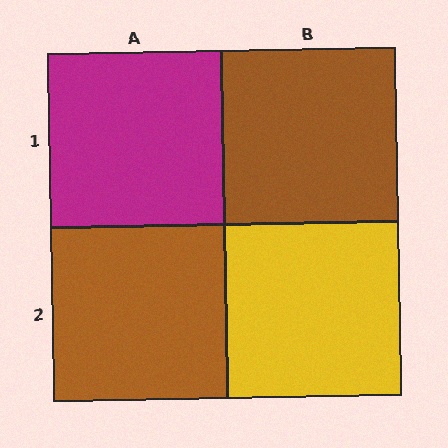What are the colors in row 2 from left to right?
Brown, yellow.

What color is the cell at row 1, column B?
Brown.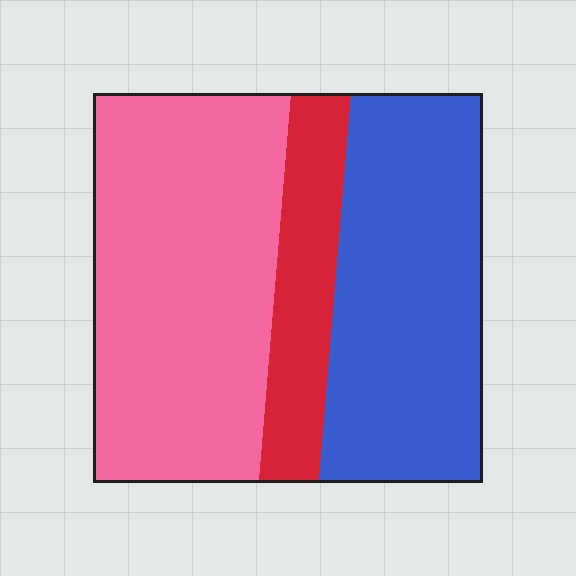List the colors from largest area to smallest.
From largest to smallest: pink, blue, red.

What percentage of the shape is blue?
Blue takes up about three eighths (3/8) of the shape.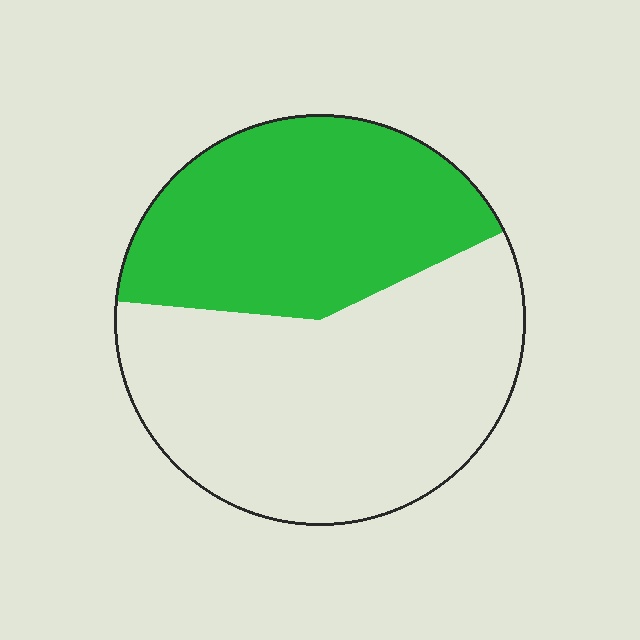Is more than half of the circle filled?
No.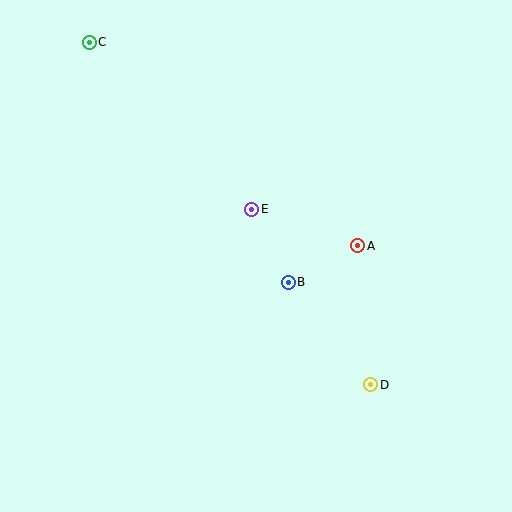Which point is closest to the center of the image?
Point B at (288, 282) is closest to the center.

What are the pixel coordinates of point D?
Point D is at (371, 385).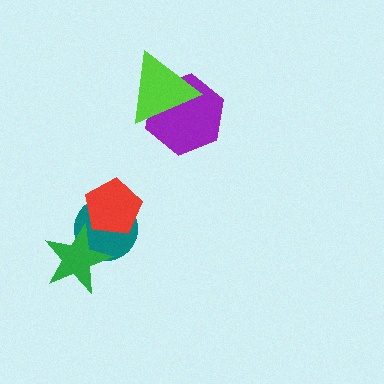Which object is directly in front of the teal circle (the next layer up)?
The green star is directly in front of the teal circle.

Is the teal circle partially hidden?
Yes, it is partially covered by another shape.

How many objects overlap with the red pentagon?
1 object overlaps with the red pentagon.